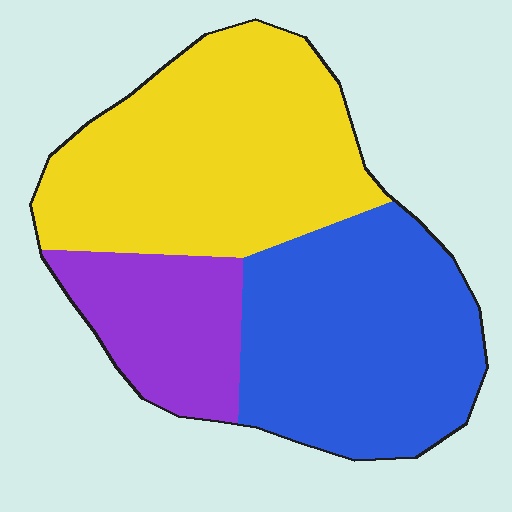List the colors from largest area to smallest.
From largest to smallest: yellow, blue, purple.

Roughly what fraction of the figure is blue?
Blue covers roughly 40% of the figure.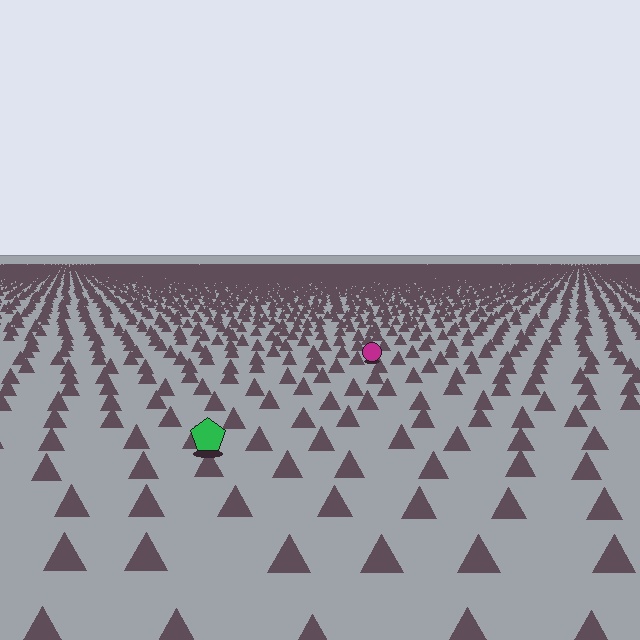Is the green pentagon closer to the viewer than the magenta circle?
Yes. The green pentagon is closer — you can tell from the texture gradient: the ground texture is coarser near it.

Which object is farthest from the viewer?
The magenta circle is farthest from the viewer. It appears smaller and the ground texture around it is denser.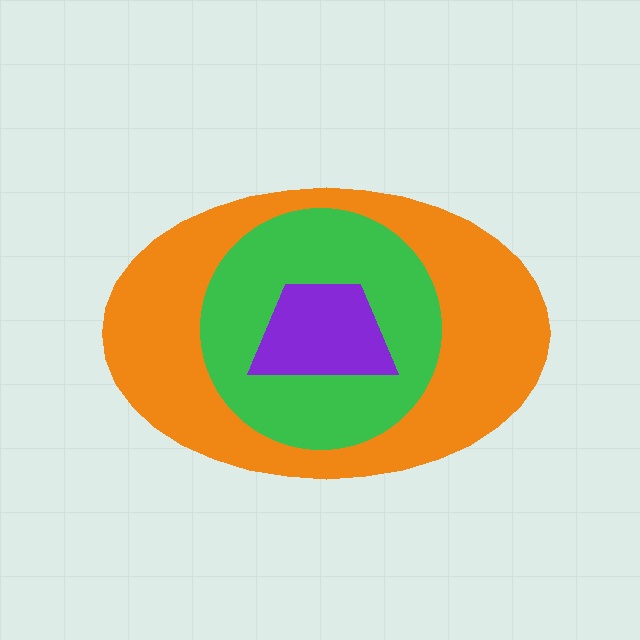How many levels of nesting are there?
3.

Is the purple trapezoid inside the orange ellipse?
Yes.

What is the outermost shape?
The orange ellipse.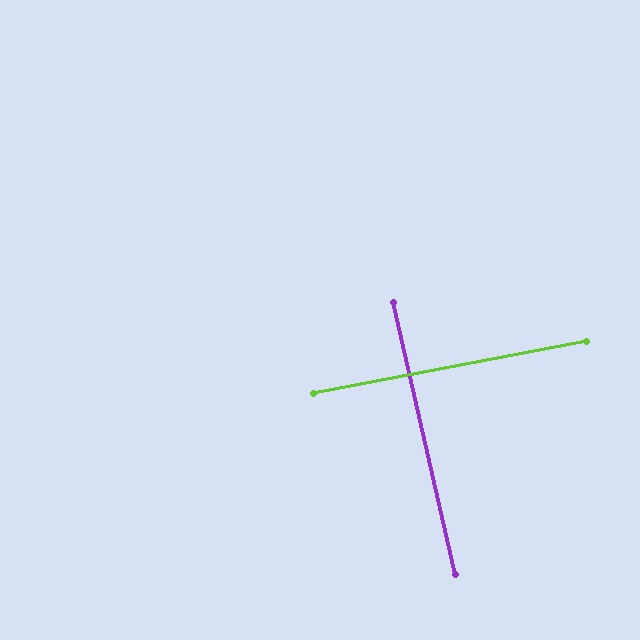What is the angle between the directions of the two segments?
Approximately 88 degrees.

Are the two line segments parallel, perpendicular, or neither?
Perpendicular — they meet at approximately 88°.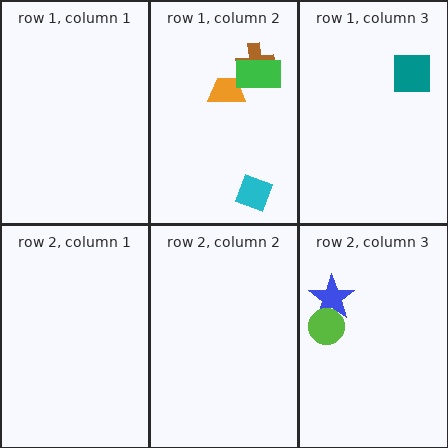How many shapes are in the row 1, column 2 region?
4.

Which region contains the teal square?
The row 1, column 3 region.